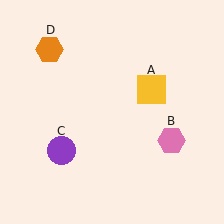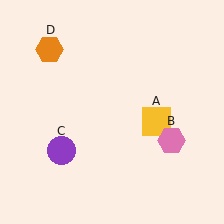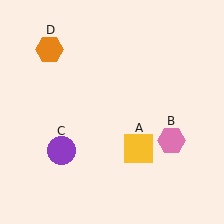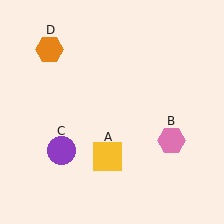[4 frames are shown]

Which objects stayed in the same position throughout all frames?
Pink hexagon (object B) and purple circle (object C) and orange hexagon (object D) remained stationary.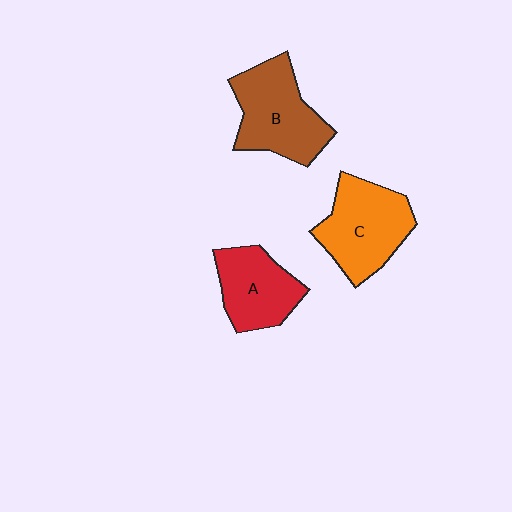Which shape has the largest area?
Shape B (brown).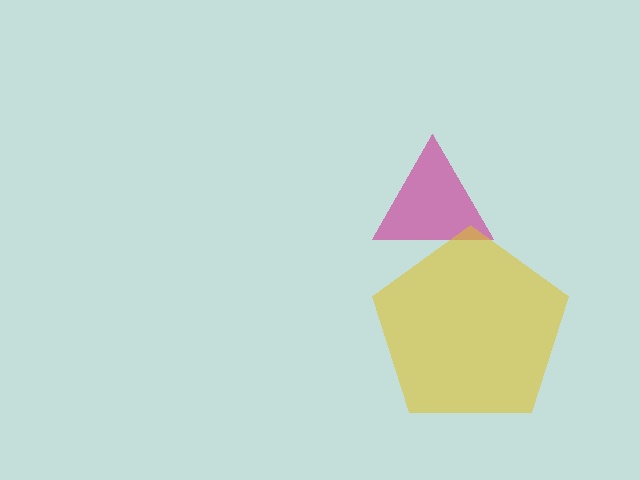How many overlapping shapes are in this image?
There are 2 overlapping shapes in the image.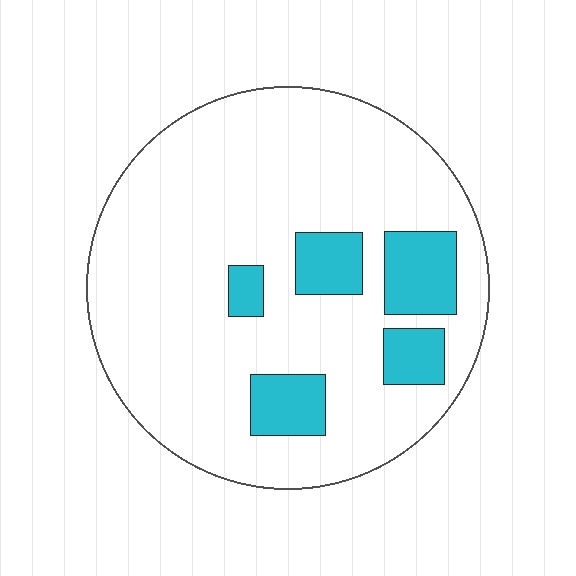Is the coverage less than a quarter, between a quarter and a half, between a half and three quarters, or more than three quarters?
Less than a quarter.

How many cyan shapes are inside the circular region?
5.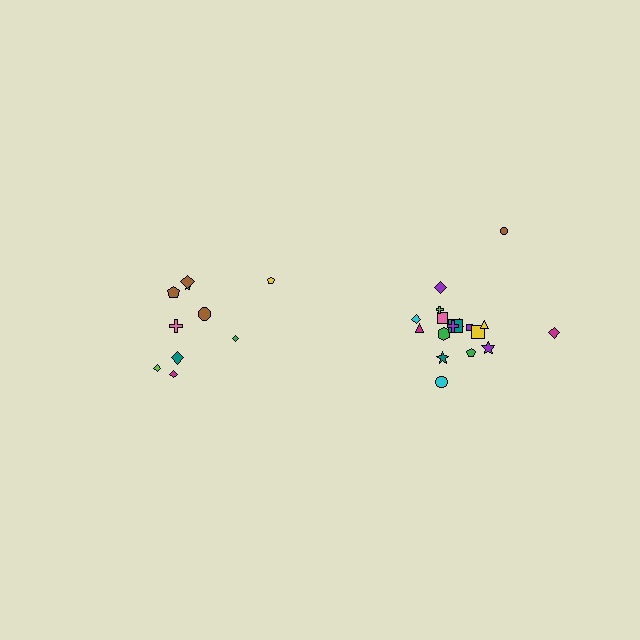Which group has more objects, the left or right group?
The right group.